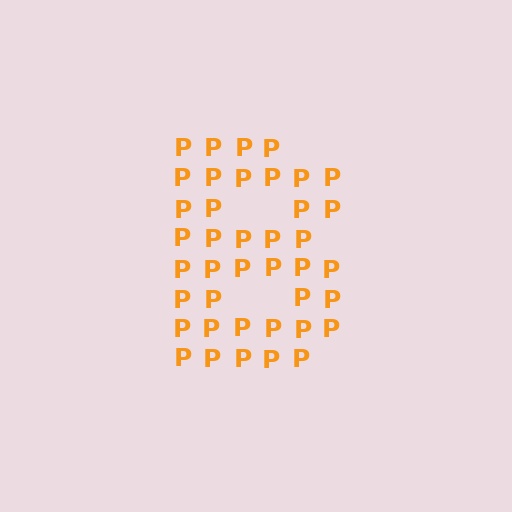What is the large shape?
The large shape is the letter B.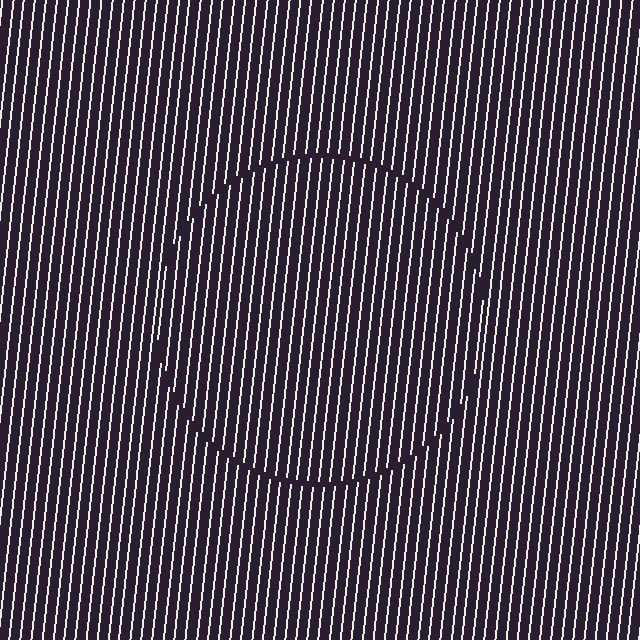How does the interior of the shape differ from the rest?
The interior of the shape contains the same grating, shifted by half a period — the contour is defined by the phase discontinuity where line-ends from the inner and outer gratings abut.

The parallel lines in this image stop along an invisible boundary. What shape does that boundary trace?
An illusory circle. The interior of the shape contains the same grating, shifted by half a period — the contour is defined by the phase discontinuity where line-ends from the inner and outer gratings abut.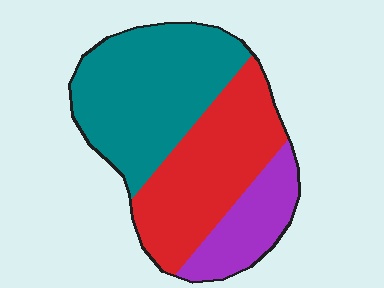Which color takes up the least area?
Purple, at roughly 20%.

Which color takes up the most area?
Teal, at roughly 45%.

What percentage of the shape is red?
Red covers around 40% of the shape.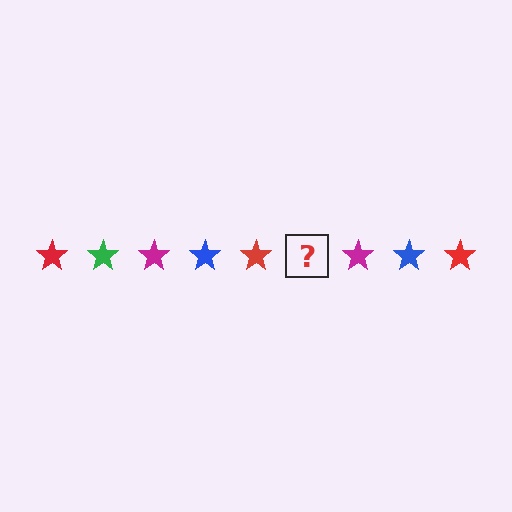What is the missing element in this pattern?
The missing element is a green star.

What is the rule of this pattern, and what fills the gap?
The rule is that the pattern cycles through red, green, magenta, blue stars. The gap should be filled with a green star.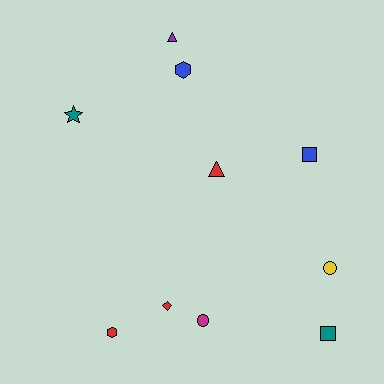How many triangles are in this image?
There are 2 triangles.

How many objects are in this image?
There are 10 objects.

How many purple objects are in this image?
There is 1 purple object.